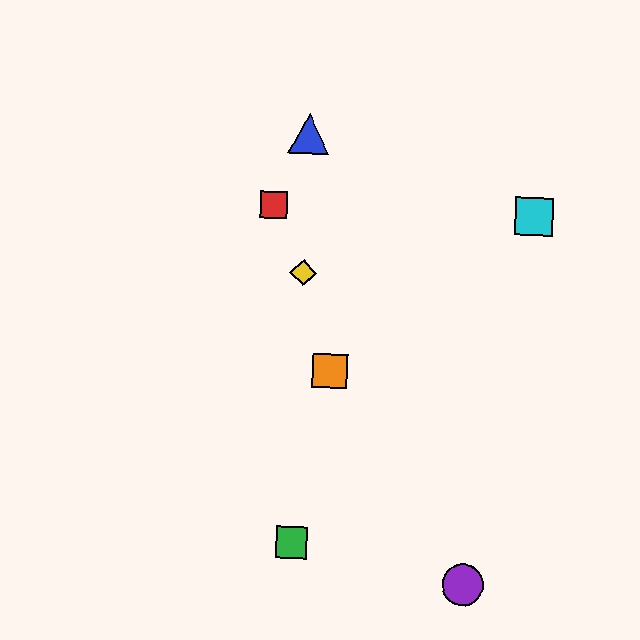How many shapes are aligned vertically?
3 shapes (the blue triangle, the green square, the yellow diamond) are aligned vertically.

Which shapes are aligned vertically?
The blue triangle, the green square, the yellow diamond are aligned vertically.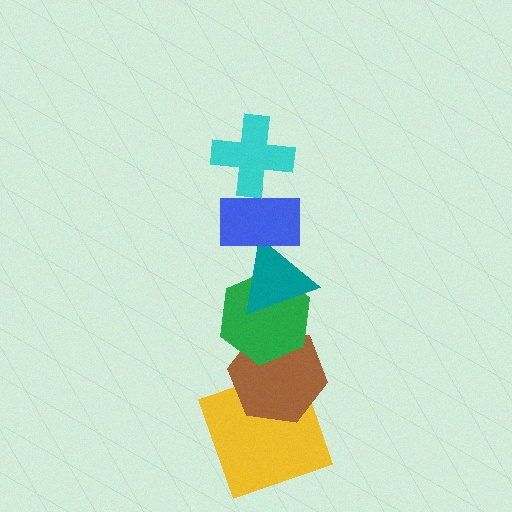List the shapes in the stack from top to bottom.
From top to bottom: the cyan cross, the blue rectangle, the teal triangle, the green hexagon, the brown hexagon, the yellow square.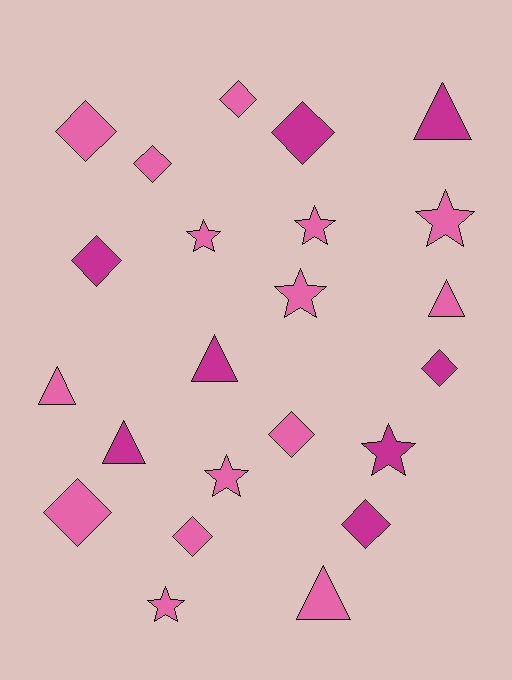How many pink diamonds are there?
There are 6 pink diamonds.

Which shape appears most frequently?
Diamond, with 10 objects.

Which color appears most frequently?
Pink, with 15 objects.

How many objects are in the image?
There are 23 objects.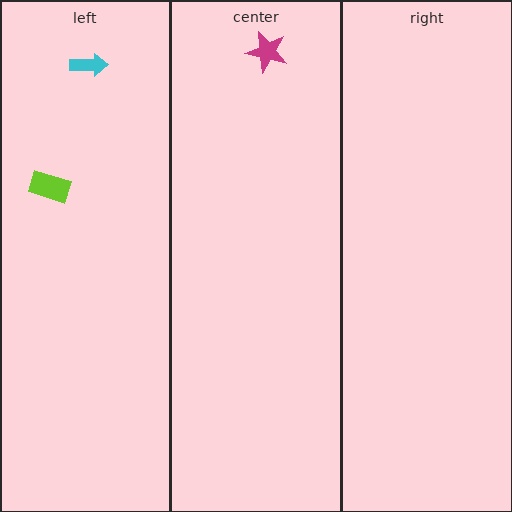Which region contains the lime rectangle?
The left region.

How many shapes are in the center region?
1.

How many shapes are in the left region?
2.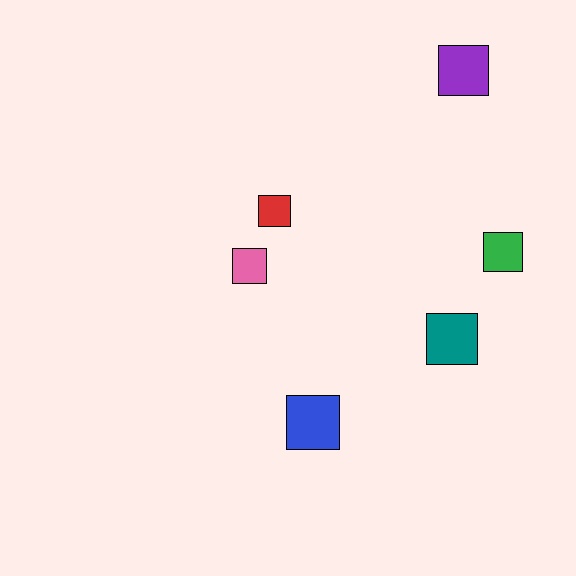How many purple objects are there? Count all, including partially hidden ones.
There is 1 purple object.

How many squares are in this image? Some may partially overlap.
There are 6 squares.